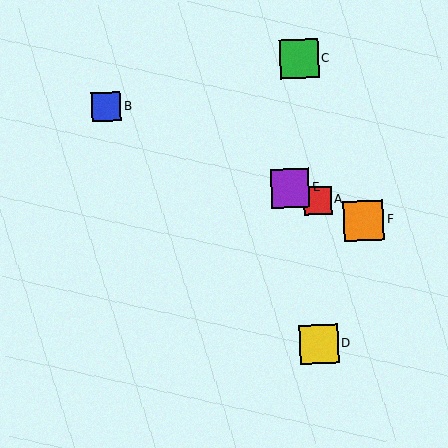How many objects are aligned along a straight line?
4 objects (A, B, E, F) are aligned along a straight line.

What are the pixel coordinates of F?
Object F is at (364, 221).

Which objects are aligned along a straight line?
Objects A, B, E, F are aligned along a straight line.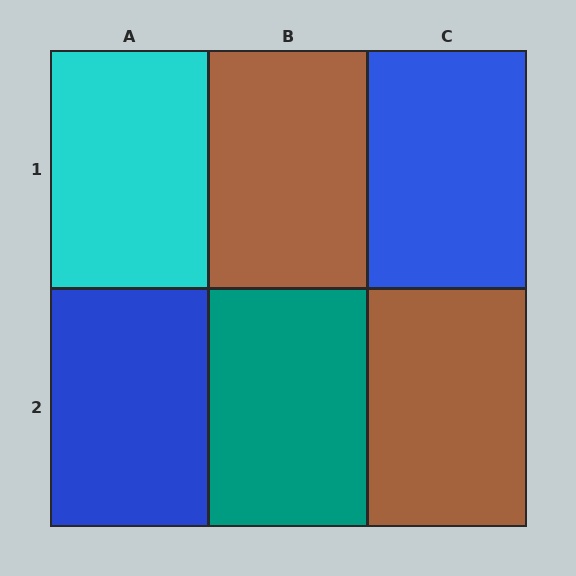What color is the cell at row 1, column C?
Blue.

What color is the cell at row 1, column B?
Brown.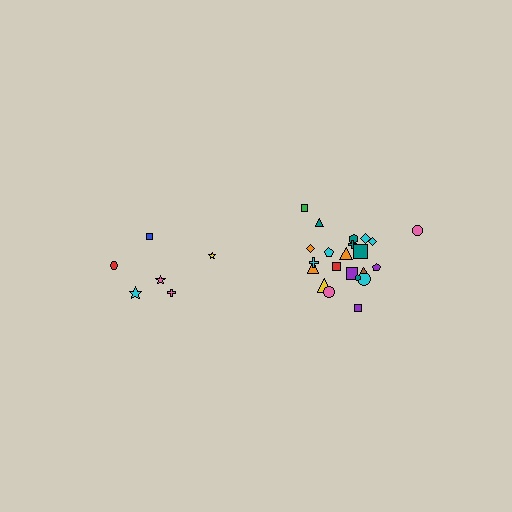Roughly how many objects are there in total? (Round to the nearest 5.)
Roughly 30 objects in total.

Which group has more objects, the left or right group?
The right group.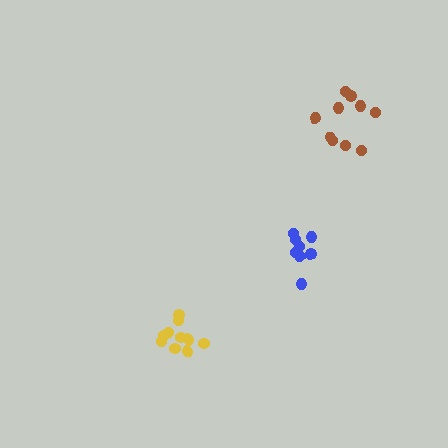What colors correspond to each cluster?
The clusters are colored: blue, yellow, brown.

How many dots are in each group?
Group 1: 8 dots, Group 2: 10 dots, Group 3: 10 dots (28 total).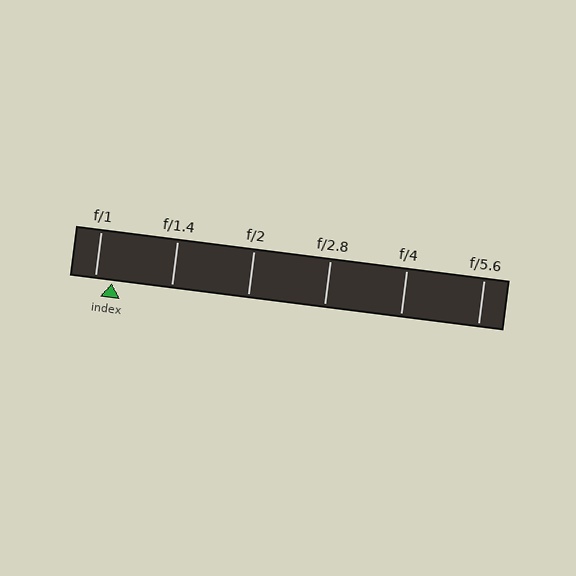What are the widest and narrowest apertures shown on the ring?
The widest aperture shown is f/1 and the narrowest is f/5.6.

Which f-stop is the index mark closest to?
The index mark is closest to f/1.